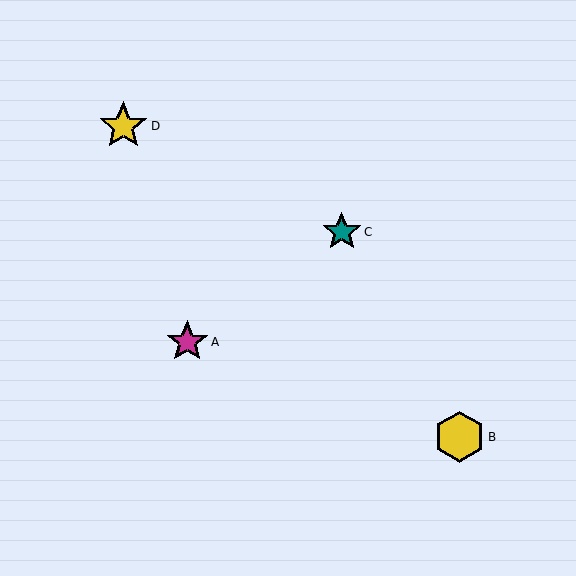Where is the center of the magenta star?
The center of the magenta star is at (187, 342).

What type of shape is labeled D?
Shape D is a yellow star.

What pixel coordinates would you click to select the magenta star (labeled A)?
Click at (187, 342) to select the magenta star A.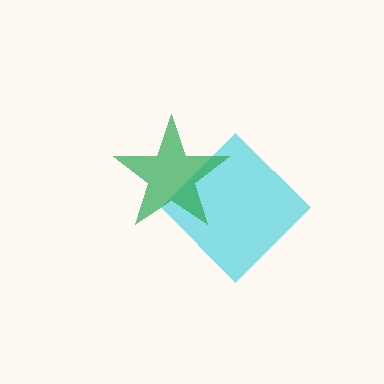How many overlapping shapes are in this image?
There are 2 overlapping shapes in the image.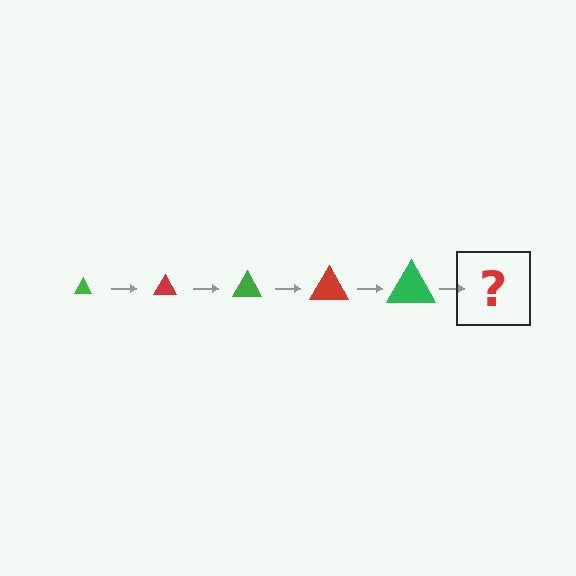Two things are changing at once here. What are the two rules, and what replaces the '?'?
The two rules are that the triangle grows larger each step and the color cycles through green and red. The '?' should be a red triangle, larger than the previous one.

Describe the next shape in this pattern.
It should be a red triangle, larger than the previous one.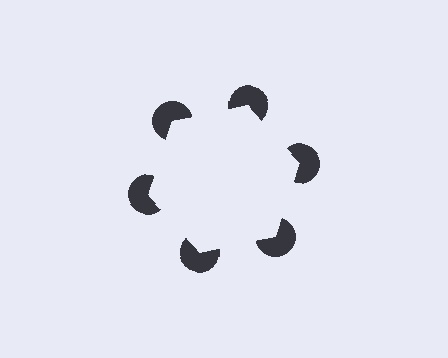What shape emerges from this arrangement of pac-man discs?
An illusory hexagon — its edges are inferred from the aligned wedge cuts in the pac-man discs, not physically drawn.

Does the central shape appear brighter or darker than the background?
It typically appears slightly brighter than the background, even though no actual brightness change is drawn.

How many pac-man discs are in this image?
There are 6 — one at each vertex of the illusory hexagon.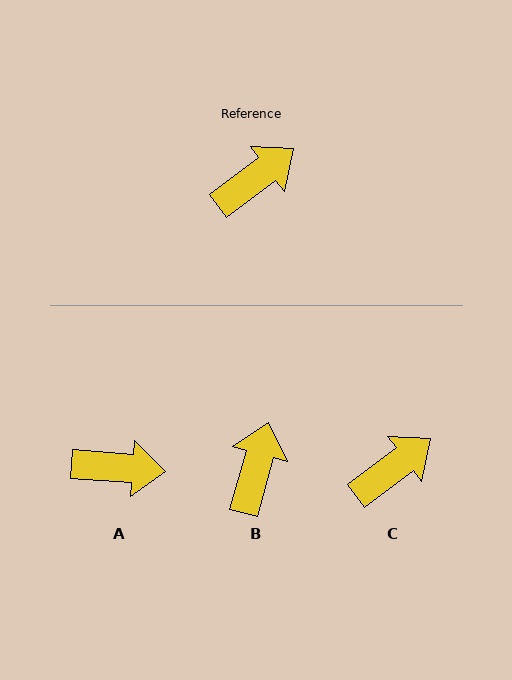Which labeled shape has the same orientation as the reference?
C.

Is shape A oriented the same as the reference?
No, it is off by about 42 degrees.